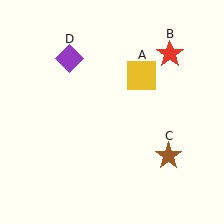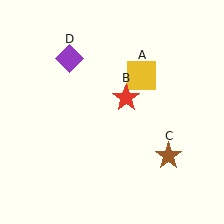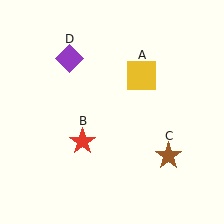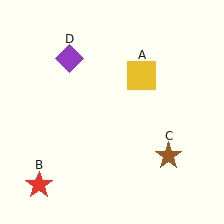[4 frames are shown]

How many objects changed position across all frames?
1 object changed position: red star (object B).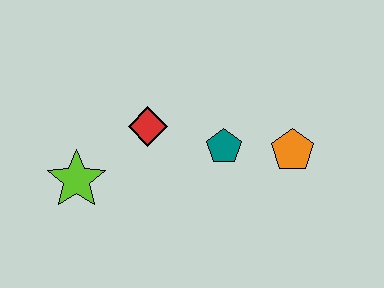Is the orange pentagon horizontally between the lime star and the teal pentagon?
No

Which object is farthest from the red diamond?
The orange pentagon is farthest from the red diamond.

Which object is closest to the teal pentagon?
The orange pentagon is closest to the teal pentagon.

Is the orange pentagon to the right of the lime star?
Yes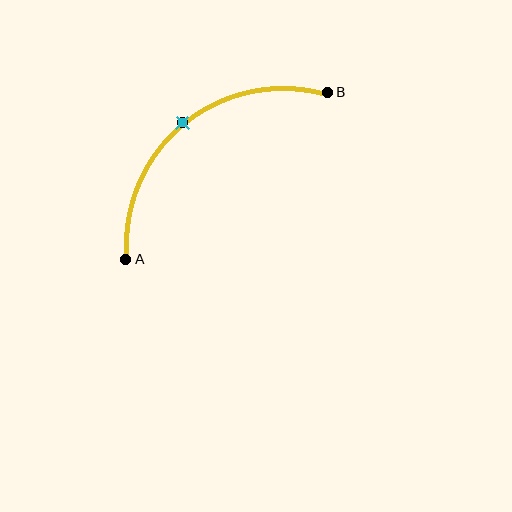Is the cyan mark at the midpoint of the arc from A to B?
Yes. The cyan mark lies on the arc at equal arc-length from both A and B — it is the arc midpoint.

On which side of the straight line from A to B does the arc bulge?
The arc bulges above and to the left of the straight line connecting A and B.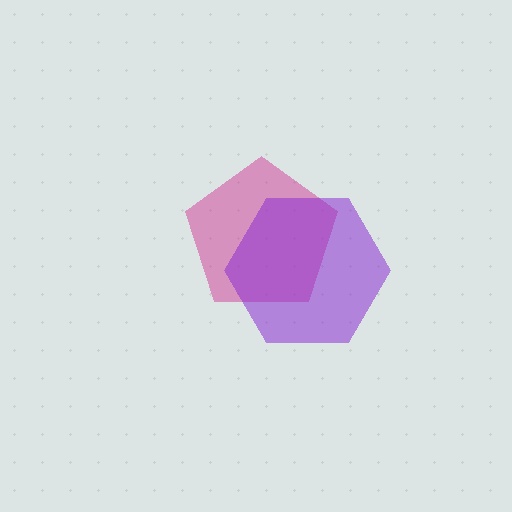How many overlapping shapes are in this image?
There are 2 overlapping shapes in the image.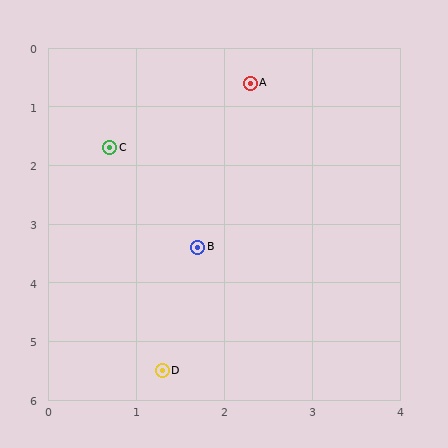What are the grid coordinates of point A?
Point A is at approximately (2.3, 0.6).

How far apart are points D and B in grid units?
Points D and B are about 2.1 grid units apart.